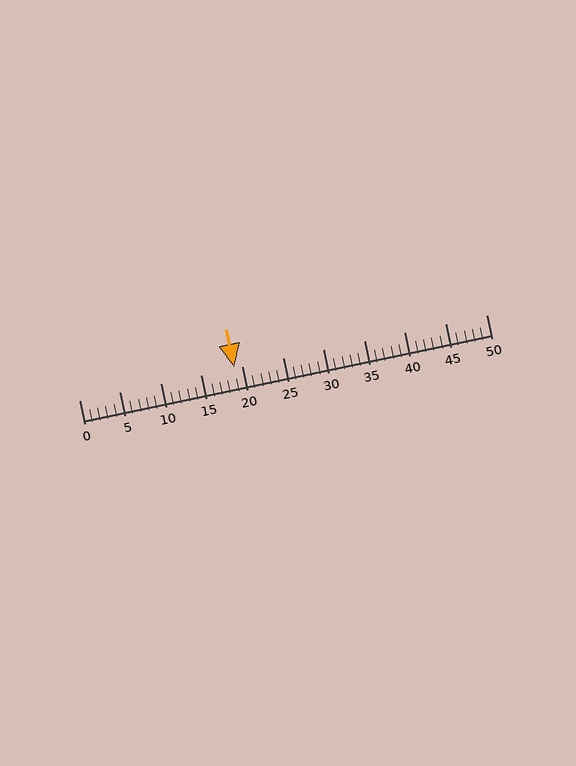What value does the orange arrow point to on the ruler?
The orange arrow points to approximately 19.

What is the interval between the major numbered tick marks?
The major tick marks are spaced 5 units apart.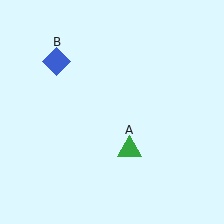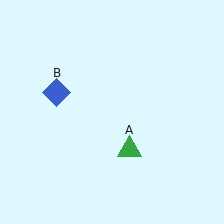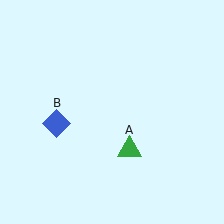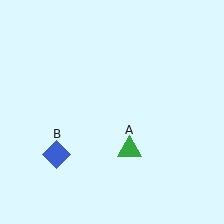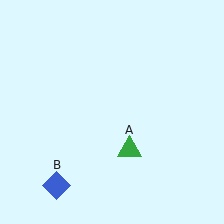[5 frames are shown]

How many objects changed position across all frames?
1 object changed position: blue diamond (object B).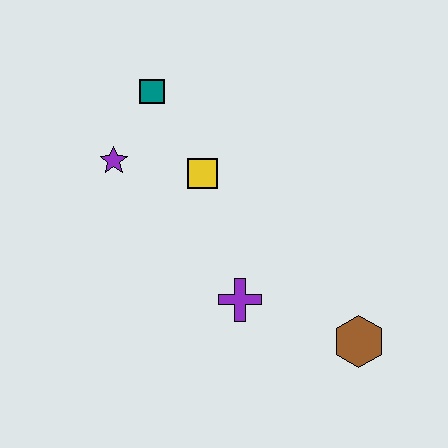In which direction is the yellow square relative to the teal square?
The yellow square is below the teal square.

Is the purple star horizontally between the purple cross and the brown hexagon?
No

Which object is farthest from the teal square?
The brown hexagon is farthest from the teal square.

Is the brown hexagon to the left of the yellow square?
No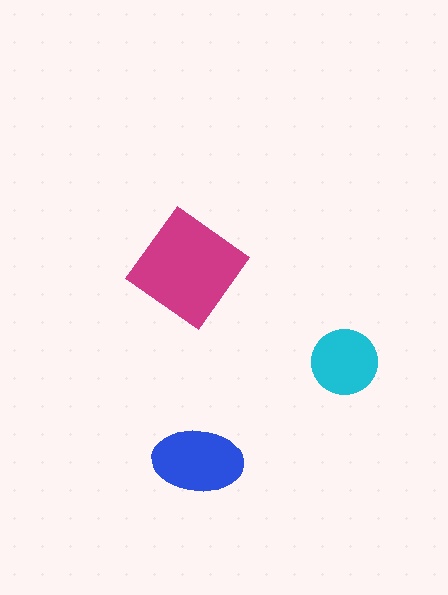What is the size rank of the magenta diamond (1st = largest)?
1st.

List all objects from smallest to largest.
The cyan circle, the blue ellipse, the magenta diamond.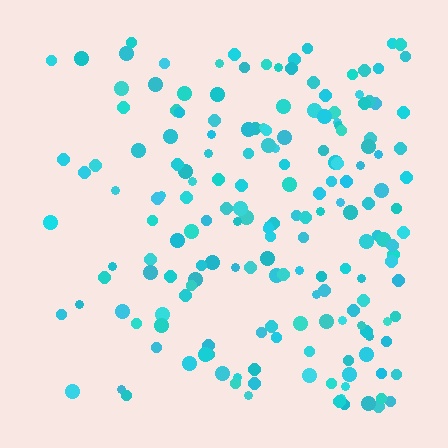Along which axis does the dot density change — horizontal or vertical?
Horizontal.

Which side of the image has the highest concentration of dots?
The right.